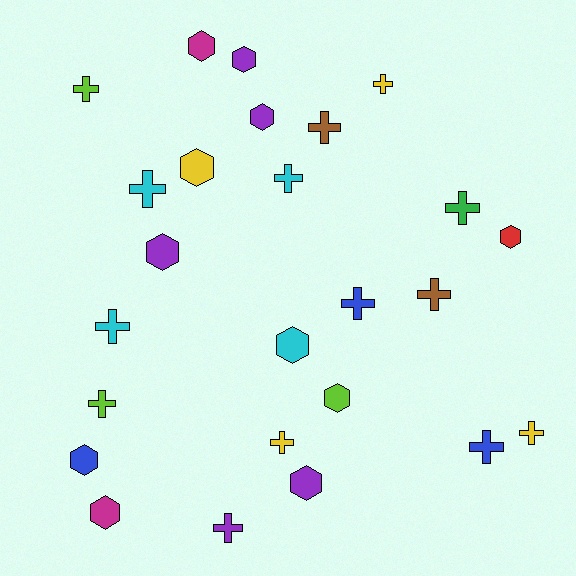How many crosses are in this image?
There are 14 crosses.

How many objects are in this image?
There are 25 objects.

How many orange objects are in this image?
There are no orange objects.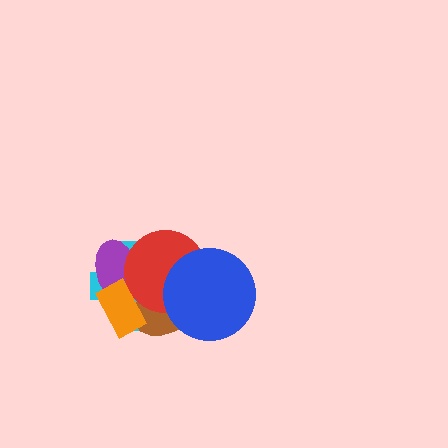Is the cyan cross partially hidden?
Yes, it is partially covered by another shape.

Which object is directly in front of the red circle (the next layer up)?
The blue circle is directly in front of the red circle.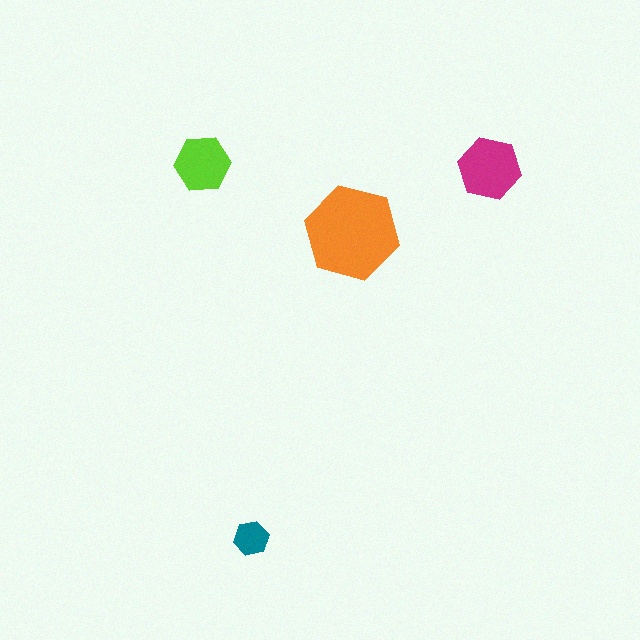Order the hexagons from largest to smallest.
the orange one, the magenta one, the lime one, the teal one.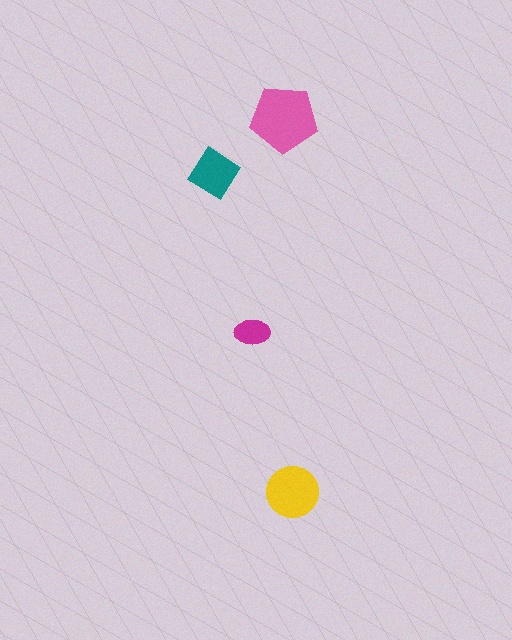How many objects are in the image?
There are 4 objects in the image.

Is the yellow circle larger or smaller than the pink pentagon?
Smaller.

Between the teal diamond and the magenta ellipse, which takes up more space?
The teal diamond.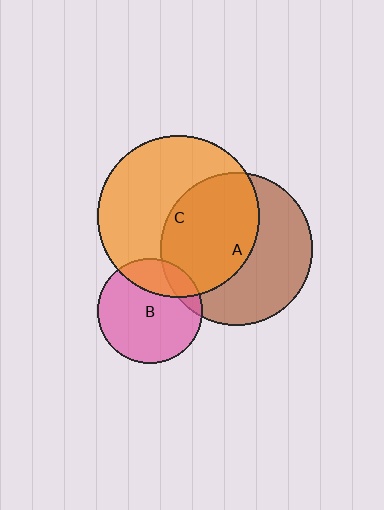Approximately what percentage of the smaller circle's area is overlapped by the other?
Approximately 25%.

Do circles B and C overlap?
Yes.